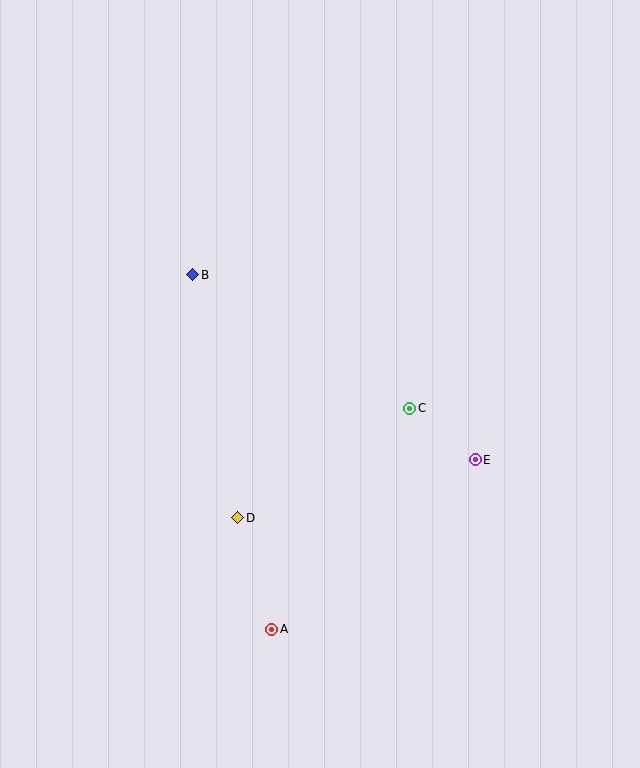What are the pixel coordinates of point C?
Point C is at (410, 408).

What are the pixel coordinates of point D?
Point D is at (238, 518).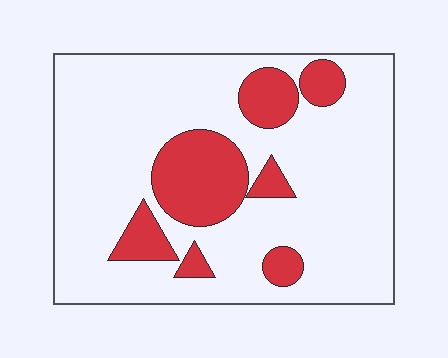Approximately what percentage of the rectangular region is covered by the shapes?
Approximately 20%.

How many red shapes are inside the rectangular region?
7.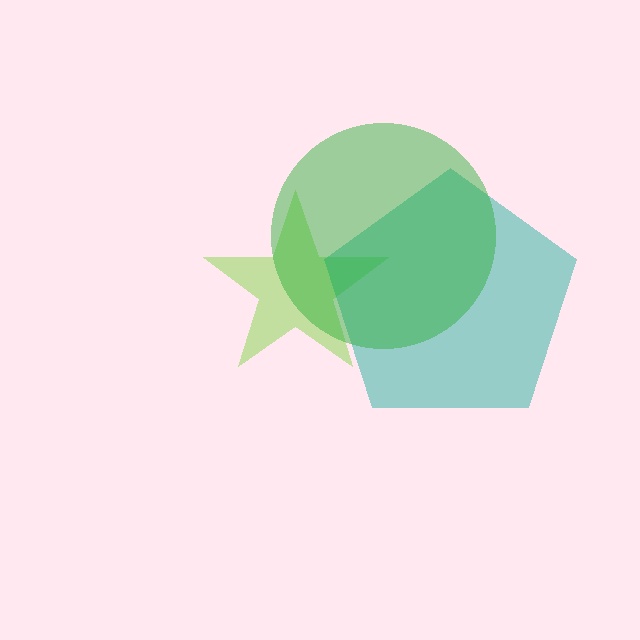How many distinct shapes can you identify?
There are 3 distinct shapes: a lime star, a teal pentagon, a green circle.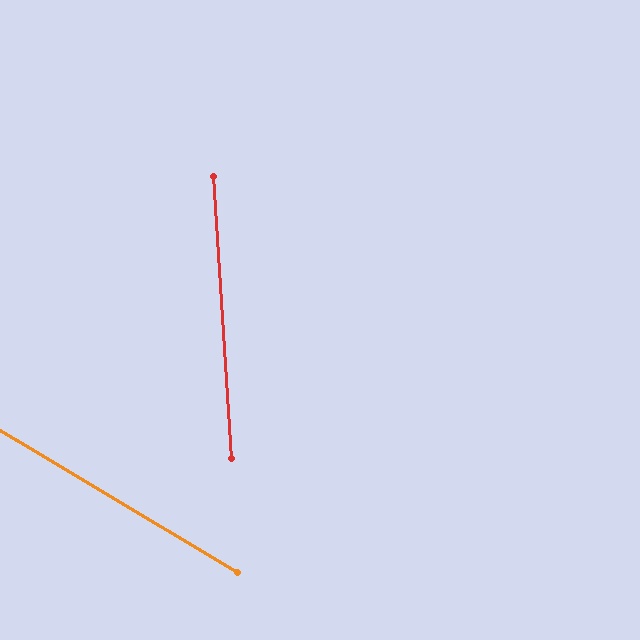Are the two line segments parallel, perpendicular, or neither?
Neither parallel nor perpendicular — they differ by about 56°.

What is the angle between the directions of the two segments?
Approximately 56 degrees.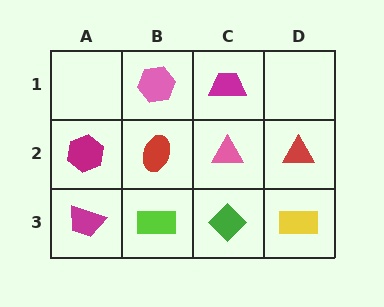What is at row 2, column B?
A red ellipse.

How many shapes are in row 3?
4 shapes.